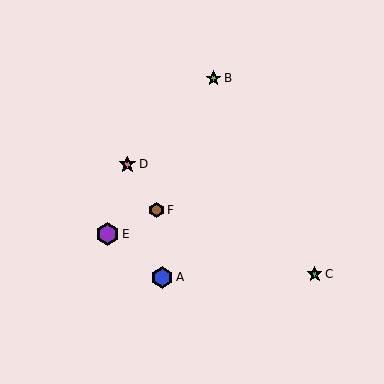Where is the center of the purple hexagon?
The center of the purple hexagon is at (107, 234).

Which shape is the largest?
The purple hexagon (labeled E) is the largest.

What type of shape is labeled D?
Shape D is a pink star.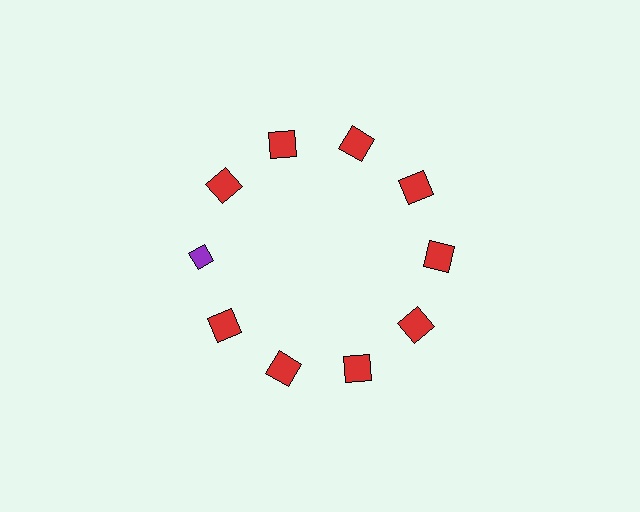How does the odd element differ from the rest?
It differs in both color (purple instead of red) and shape (diamond instead of square).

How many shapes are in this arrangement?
There are 10 shapes arranged in a ring pattern.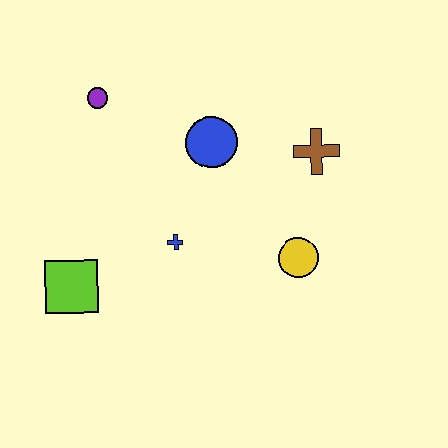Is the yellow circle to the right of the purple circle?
Yes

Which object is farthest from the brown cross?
The lime square is farthest from the brown cross.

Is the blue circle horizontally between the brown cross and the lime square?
Yes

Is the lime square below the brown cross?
Yes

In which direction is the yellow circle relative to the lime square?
The yellow circle is to the right of the lime square.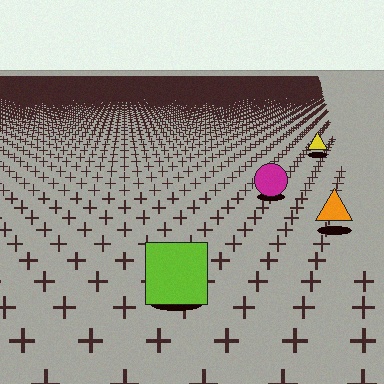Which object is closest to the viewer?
The lime square is closest. The texture marks near it are larger and more spread out.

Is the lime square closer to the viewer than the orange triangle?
Yes. The lime square is closer — you can tell from the texture gradient: the ground texture is coarser near it.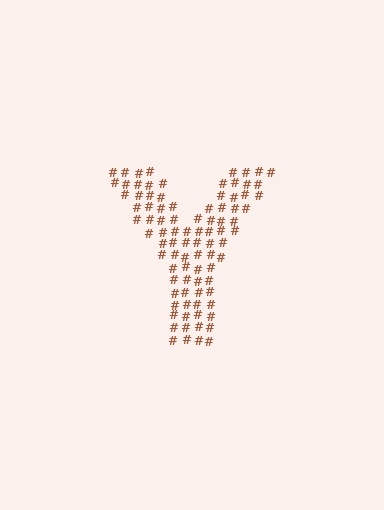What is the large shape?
The large shape is the letter Y.